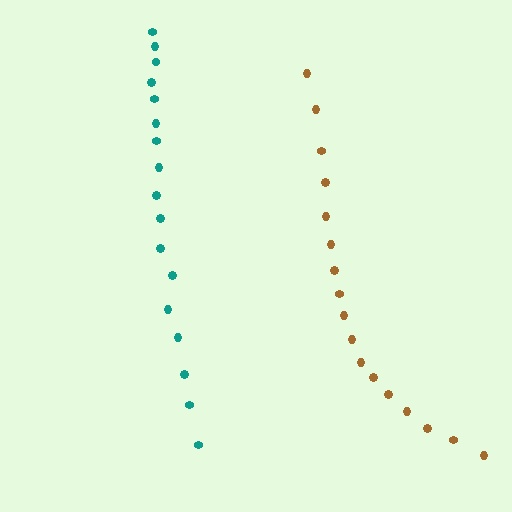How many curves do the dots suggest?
There are 2 distinct paths.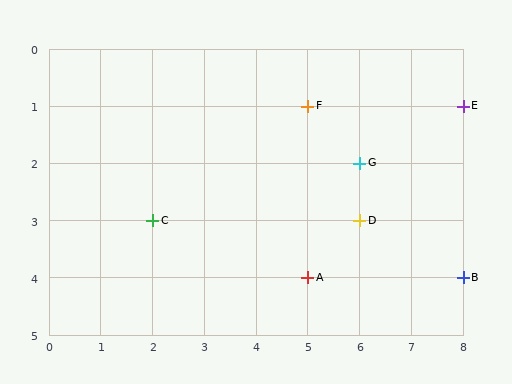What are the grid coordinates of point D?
Point D is at grid coordinates (6, 3).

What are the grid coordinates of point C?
Point C is at grid coordinates (2, 3).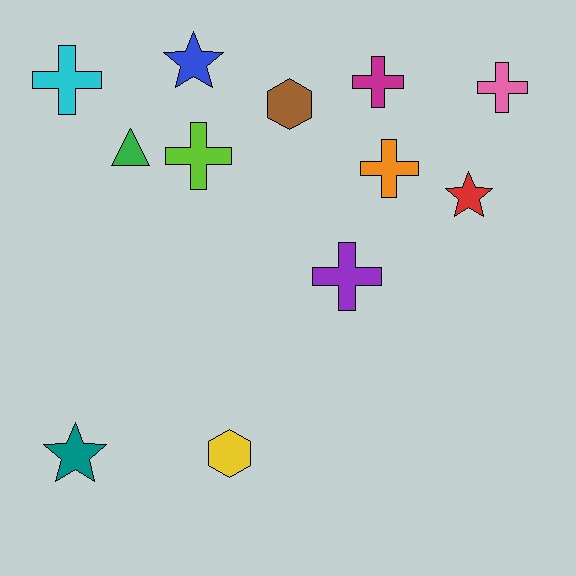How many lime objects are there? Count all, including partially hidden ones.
There is 1 lime object.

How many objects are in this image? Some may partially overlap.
There are 12 objects.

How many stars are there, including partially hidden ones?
There are 3 stars.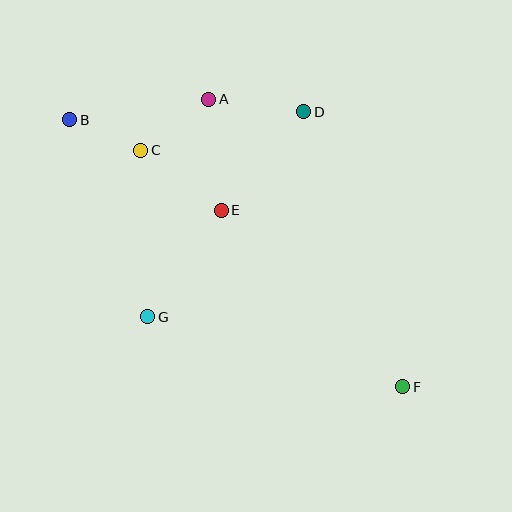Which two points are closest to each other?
Points B and C are closest to each other.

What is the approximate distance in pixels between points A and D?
The distance between A and D is approximately 96 pixels.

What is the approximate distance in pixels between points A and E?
The distance between A and E is approximately 112 pixels.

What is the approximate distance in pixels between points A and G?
The distance between A and G is approximately 226 pixels.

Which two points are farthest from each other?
Points B and F are farthest from each other.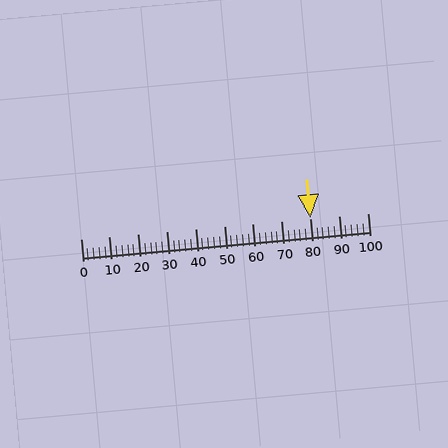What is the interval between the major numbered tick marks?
The major tick marks are spaced 10 units apart.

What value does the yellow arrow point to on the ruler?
The yellow arrow points to approximately 80.